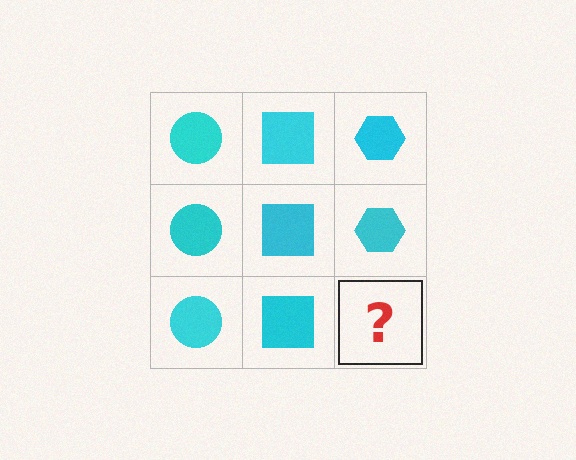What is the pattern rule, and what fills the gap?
The rule is that each column has a consistent shape. The gap should be filled with a cyan hexagon.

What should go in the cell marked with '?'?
The missing cell should contain a cyan hexagon.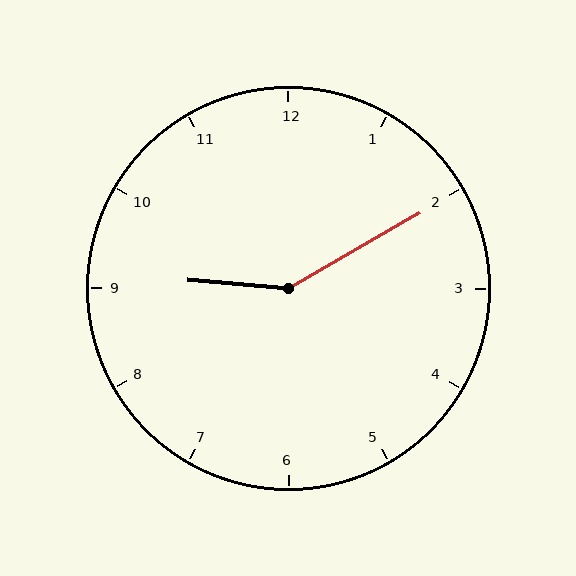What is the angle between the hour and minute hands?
Approximately 145 degrees.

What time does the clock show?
9:10.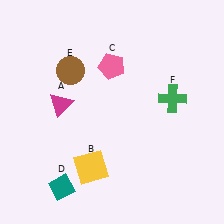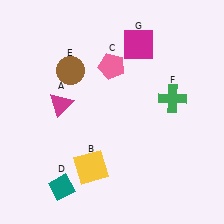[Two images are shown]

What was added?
A magenta square (G) was added in Image 2.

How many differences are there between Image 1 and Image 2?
There is 1 difference between the two images.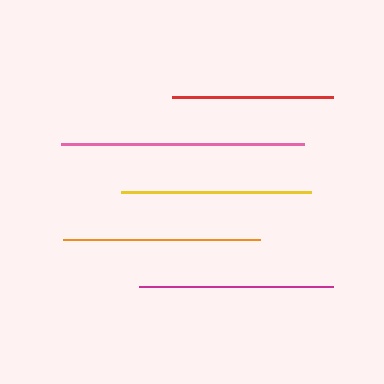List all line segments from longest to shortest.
From longest to shortest: pink, orange, magenta, yellow, red.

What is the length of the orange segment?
The orange segment is approximately 197 pixels long.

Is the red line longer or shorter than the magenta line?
The magenta line is longer than the red line.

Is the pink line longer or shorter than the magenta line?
The pink line is longer than the magenta line.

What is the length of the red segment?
The red segment is approximately 161 pixels long.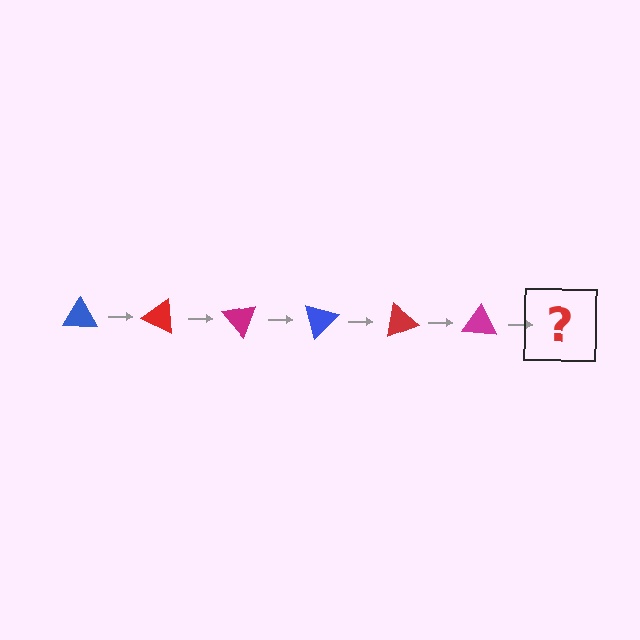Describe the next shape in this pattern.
It should be a blue triangle, rotated 150 degrees from the start.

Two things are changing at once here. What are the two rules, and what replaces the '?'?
The two rules are that it rotates 25 degrees each step and the color cycles through blue, red, and magenta. The '?' should be a blue triangle, rotated 150 degrees from the start.